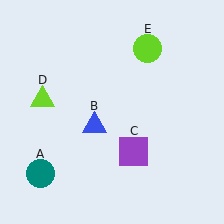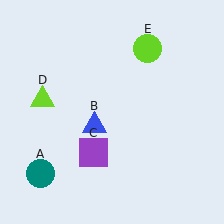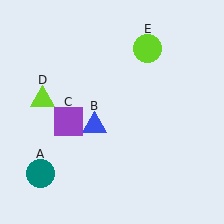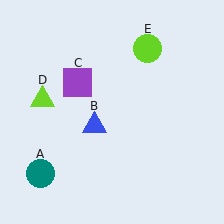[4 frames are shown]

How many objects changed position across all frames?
1 object changed position: purple square (object C).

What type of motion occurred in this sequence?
The purple square (object C) rotated clockwise around the center of the scene.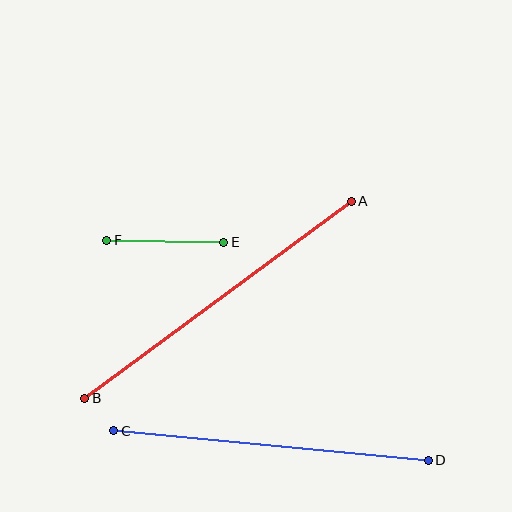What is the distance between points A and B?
The distance is approximately 331 pixels.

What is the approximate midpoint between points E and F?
The midpoint is at approximately (165, 241) pixels.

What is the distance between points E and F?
The distance is approximately 117 pixels.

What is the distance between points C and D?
The distance is approximately 316 pixels.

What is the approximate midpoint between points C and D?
The midpoint is at approximately (271, 446) pixels.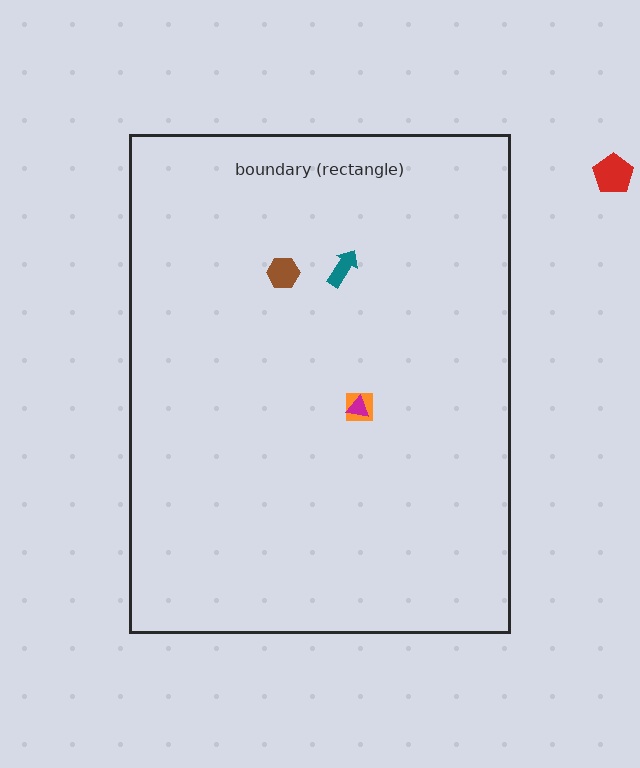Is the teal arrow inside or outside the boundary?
Inside.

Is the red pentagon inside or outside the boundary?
Outside.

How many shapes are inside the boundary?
4 inside, 1 outside.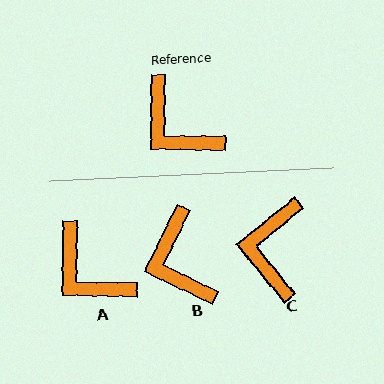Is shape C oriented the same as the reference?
No, it is off by about 50 degrees.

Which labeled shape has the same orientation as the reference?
A.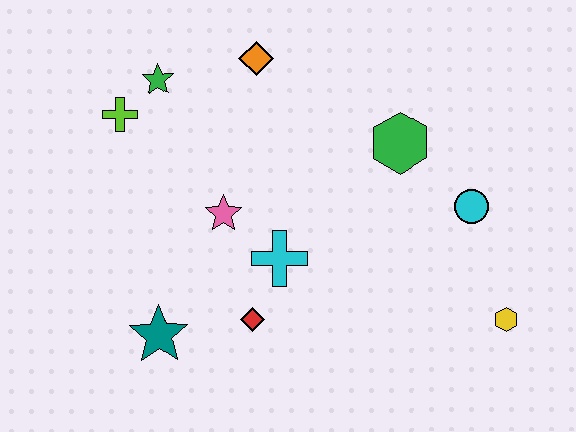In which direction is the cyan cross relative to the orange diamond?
The cyan cross is below the orange diamond.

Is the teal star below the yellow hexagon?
Yes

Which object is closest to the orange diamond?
The green star is closest to the orange diamond.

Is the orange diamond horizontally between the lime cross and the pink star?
No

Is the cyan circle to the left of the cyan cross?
No